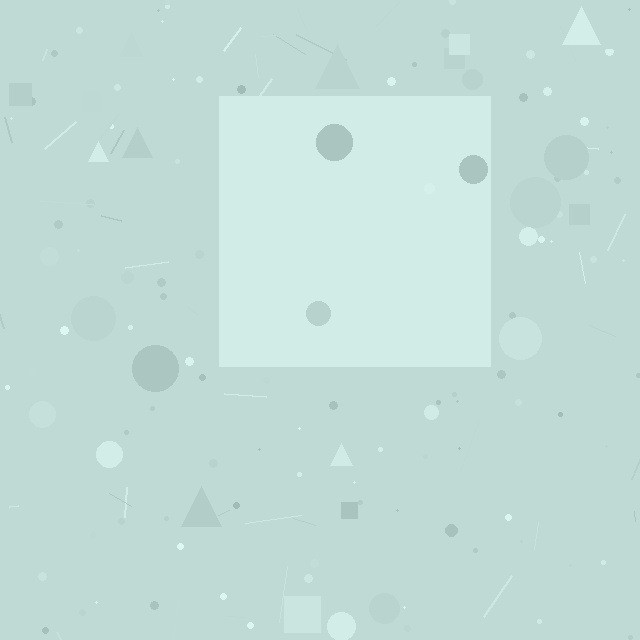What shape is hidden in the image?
A square is hidden in the image.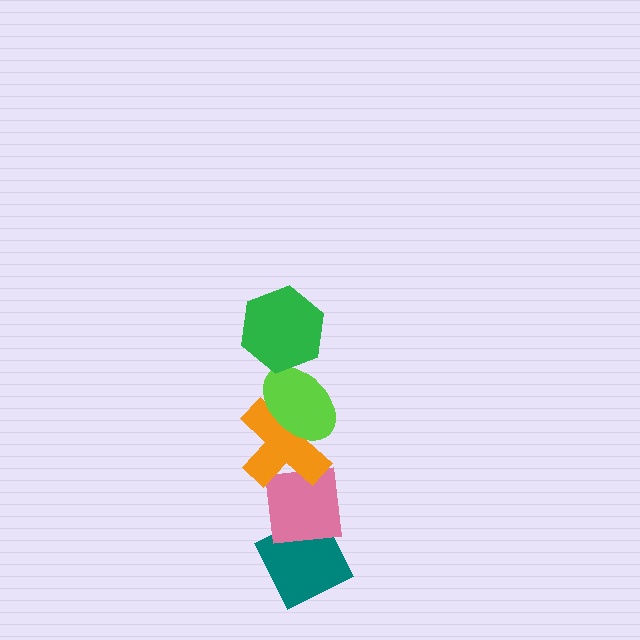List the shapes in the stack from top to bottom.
From top to bottom: the green hexagon, the lime ellipse, the orange cross, the pink square, the teal diamond.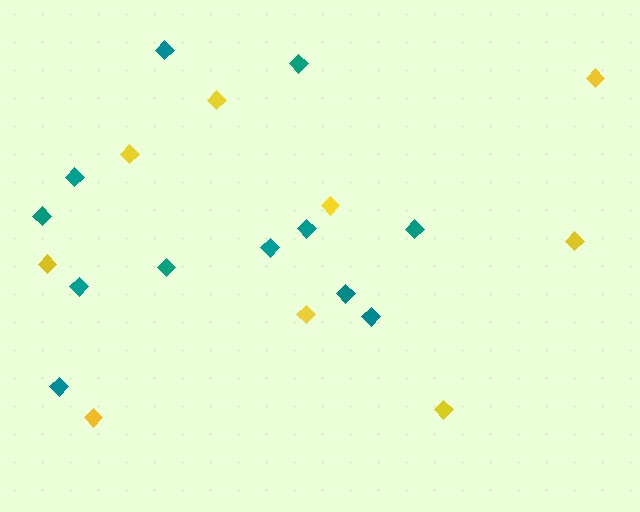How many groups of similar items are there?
There are 2 groups: one group of teal diamonds (12) and one group of yellow diamonds (9).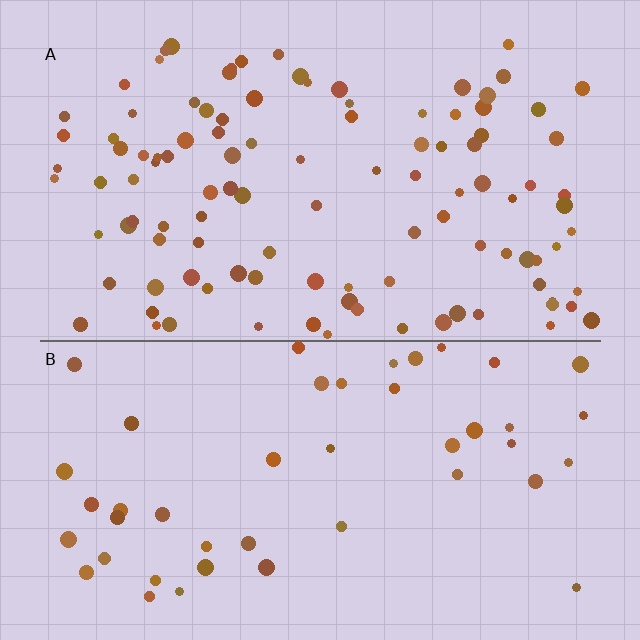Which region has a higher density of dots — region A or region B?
A (the top).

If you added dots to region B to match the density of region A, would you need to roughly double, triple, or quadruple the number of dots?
Approximately double.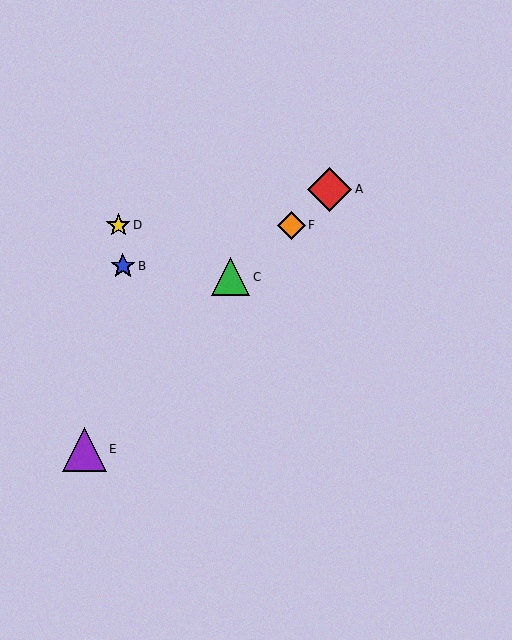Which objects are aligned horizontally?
Objects D, F are aligned horizontally.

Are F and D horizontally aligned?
Yes, both are at y≈225.